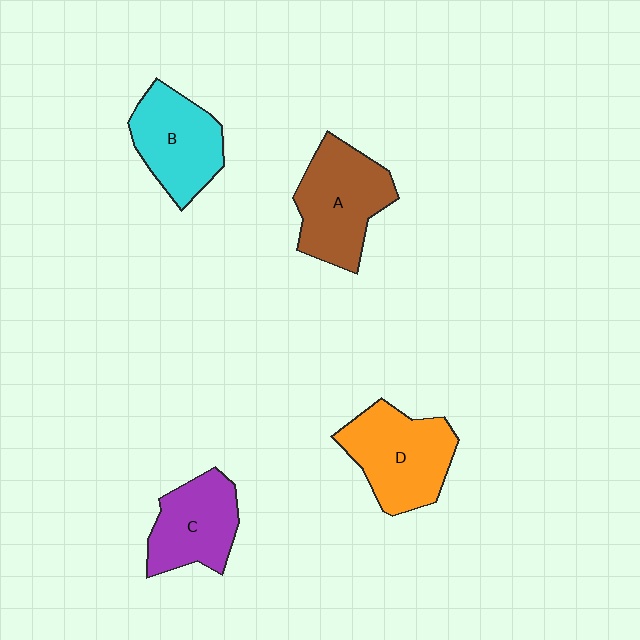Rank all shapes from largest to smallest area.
From largest to smallest: D (orange), A (brown), B (cyan), C (purple).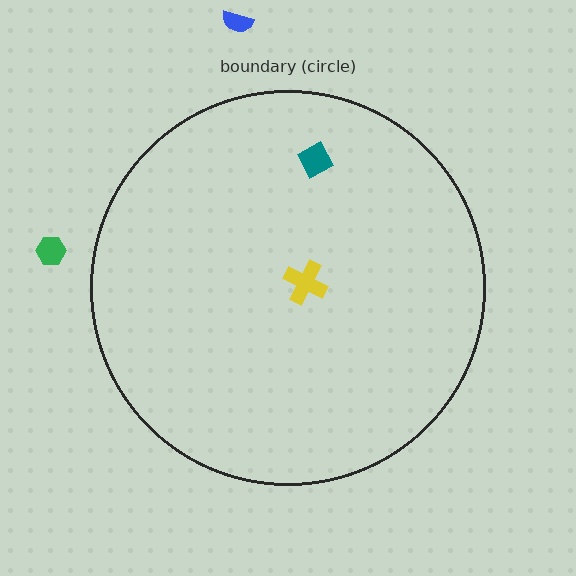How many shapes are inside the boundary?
2 inside, 2 outside.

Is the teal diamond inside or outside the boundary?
Inside.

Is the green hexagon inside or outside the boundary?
Outside.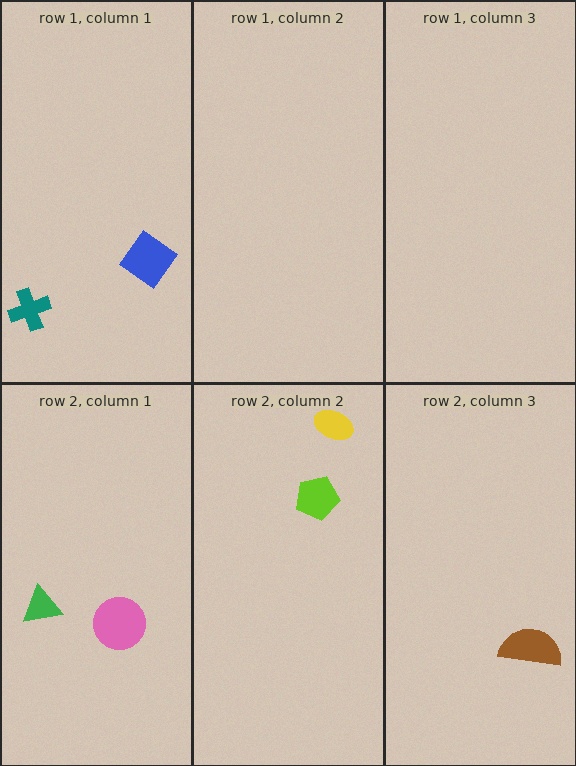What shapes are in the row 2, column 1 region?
The pink circle, the green triangle.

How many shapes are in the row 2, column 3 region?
1.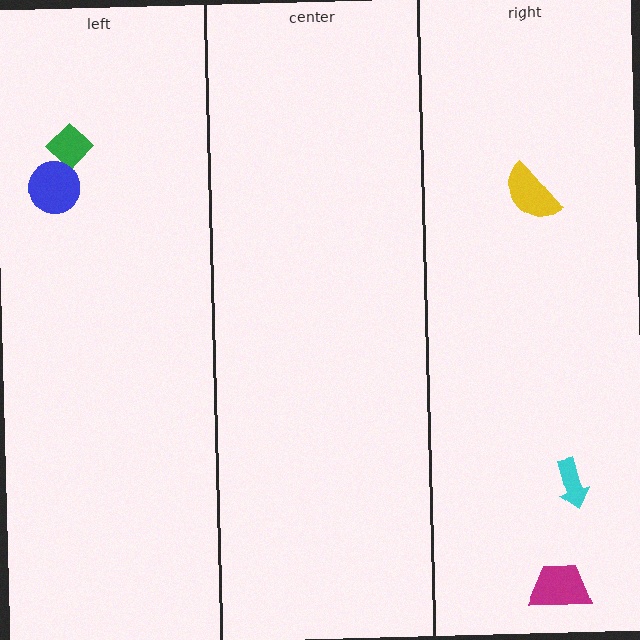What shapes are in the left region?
The green diamond, the blue circle.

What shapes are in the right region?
The yellow semicircle, the cyan arrow, the magenta trapezoid.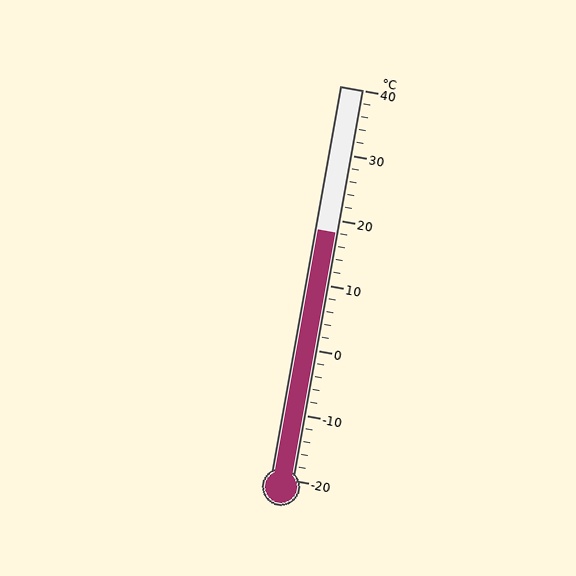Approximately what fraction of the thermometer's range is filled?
The thermometer is filled to approximately 65% of its range.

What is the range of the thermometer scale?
The thermometer scale ranges from -20°C to 40°C.